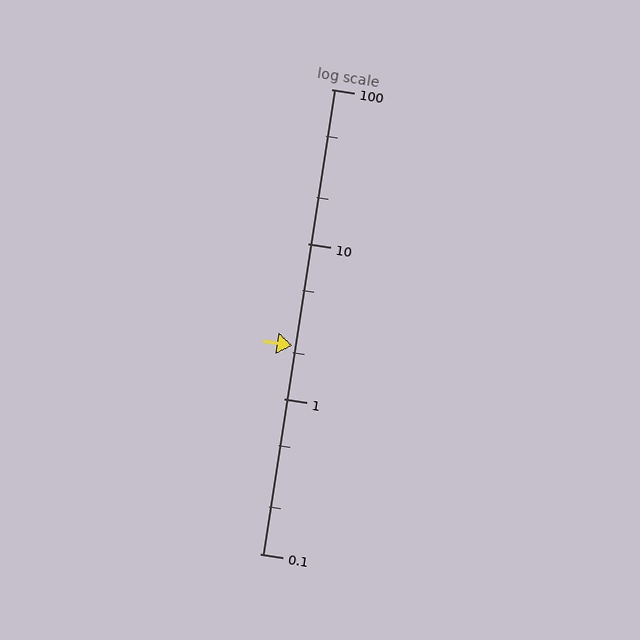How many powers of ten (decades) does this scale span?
The scale spans 3 decades, from 0.1 to 100.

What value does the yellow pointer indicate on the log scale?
The pointer indicates approximately 2.2.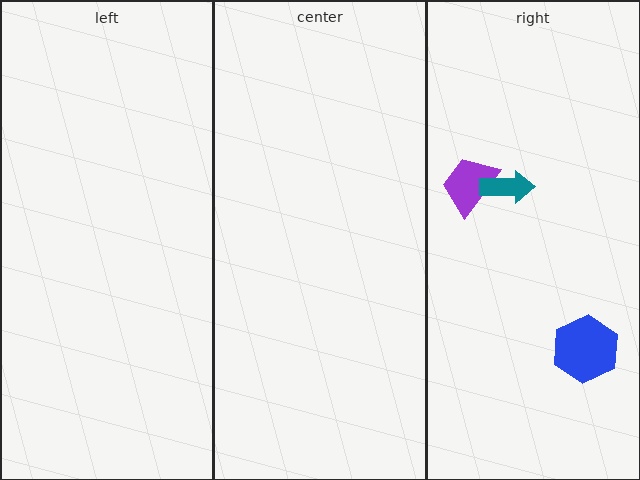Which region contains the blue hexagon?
The right region.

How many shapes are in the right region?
3.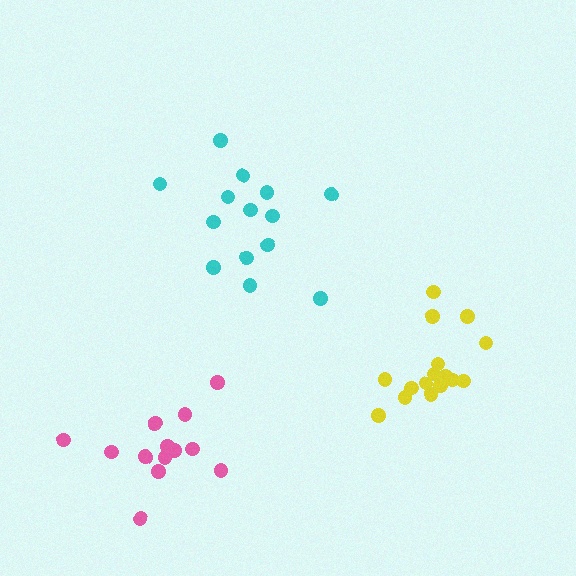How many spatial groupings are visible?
There are 3 spatial groupings.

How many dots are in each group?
Group 1: 16 dots, Group 2: 14 dots, Group 3: 13 dots (43 total).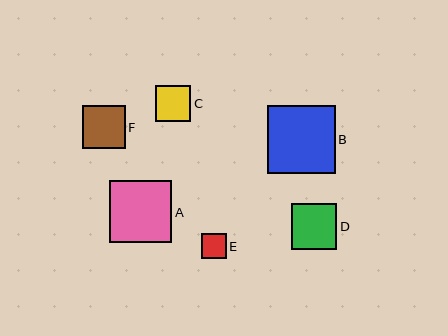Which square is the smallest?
Square E is the smallest with a size of approximately 24 pixels.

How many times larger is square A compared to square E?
Square A is approximately 2.5 times the size of square E.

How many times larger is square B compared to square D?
Square B is approximately 1.5 times the size of square D.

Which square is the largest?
Square B is the largest with a size of approximately 68 pixels.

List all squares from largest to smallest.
From largest to smallest: B, A, D, F, C, E.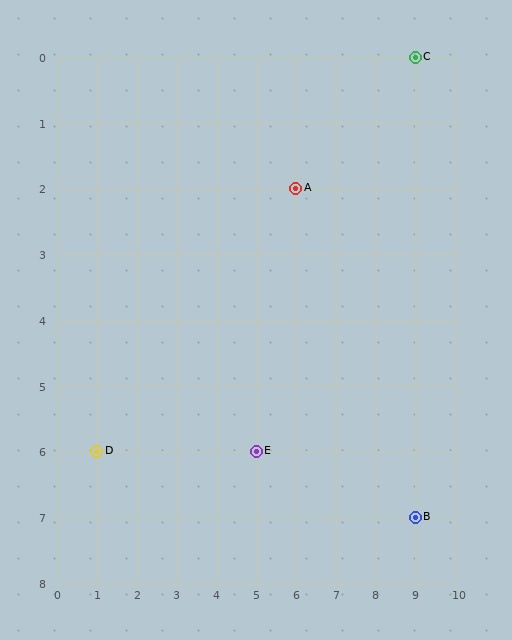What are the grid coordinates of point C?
Point C is at grid coordinates (9, 0).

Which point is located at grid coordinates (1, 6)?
Point D is at (1, 6).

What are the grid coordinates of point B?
Point B is at grid coordinates (9, 7).